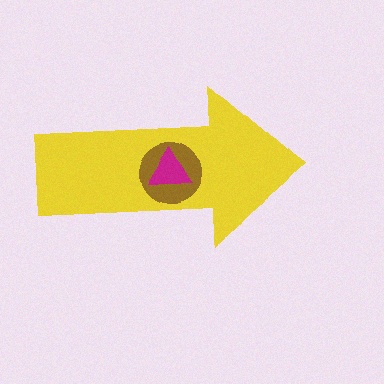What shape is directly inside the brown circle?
The magenta triangle.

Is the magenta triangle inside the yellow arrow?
Yes.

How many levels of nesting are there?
3.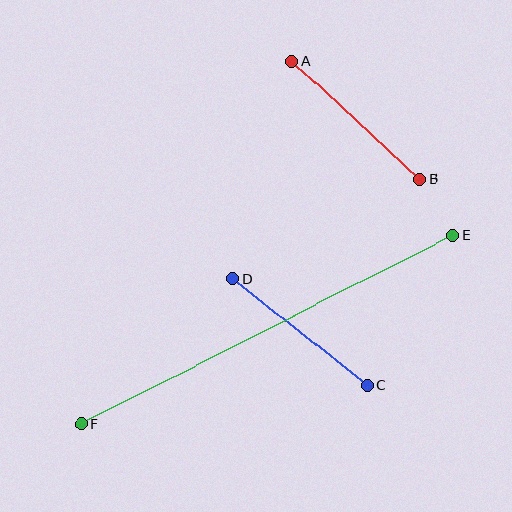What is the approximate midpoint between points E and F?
The midpoint is at approximately (267, 330) pixels.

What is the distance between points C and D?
The distance is approximately 171 pixels.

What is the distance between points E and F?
The distance is approximately 417 pixels.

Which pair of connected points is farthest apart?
Points E and F are farthest apart.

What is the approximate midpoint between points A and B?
The midpoint is at approximately (356, 120) pixels.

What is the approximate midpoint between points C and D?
The midpoint is at approximately (300, 332) pixels.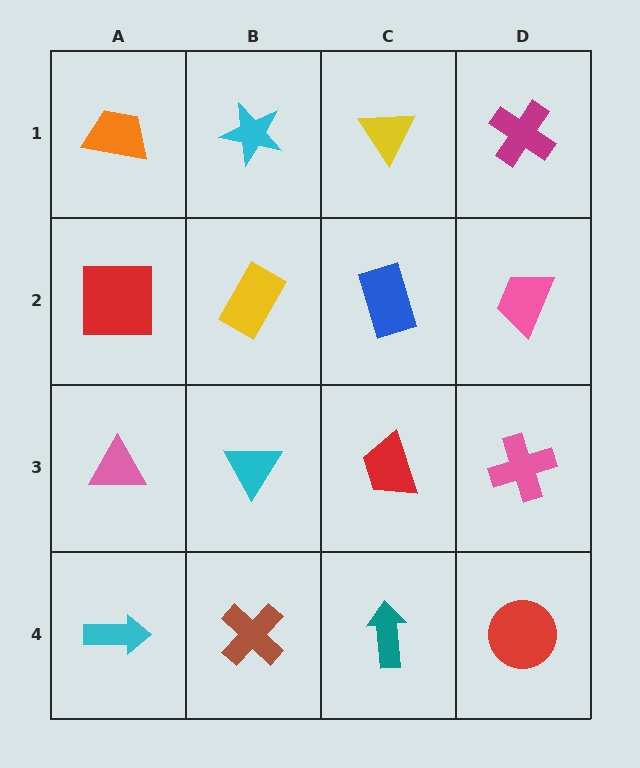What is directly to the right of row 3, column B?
A red trapezoid.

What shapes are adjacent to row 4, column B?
A cyan triangle (row 3, column B), a cyan arrow (row 4, column A), a teal arrow (row 4, column C).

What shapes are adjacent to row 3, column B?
A yellow rectangle (row 2, column B), a brown cross (row 4, column B), a pink triangle (row 3, column A), a red trapezoid (row 3, column C).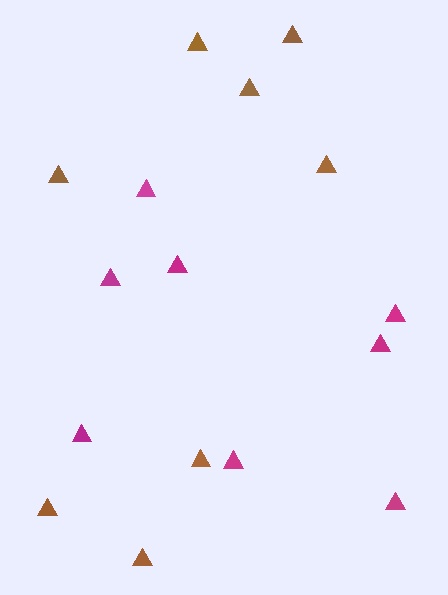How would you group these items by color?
There are 2 groups: one group of magenta triangles (8) and one group of brown triangles (8).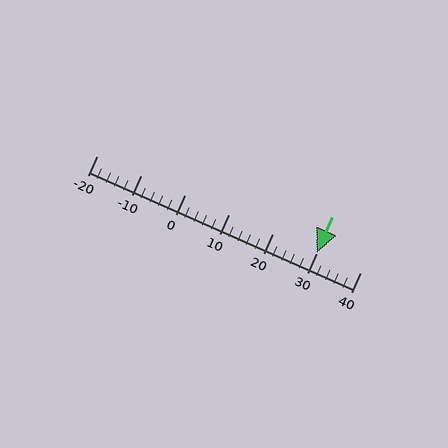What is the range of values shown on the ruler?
The ruler shows values from -20 to 40.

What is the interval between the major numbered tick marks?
The major tick marks are spaced 10 units apart.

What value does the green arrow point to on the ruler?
The green arrow points to approximately 30.